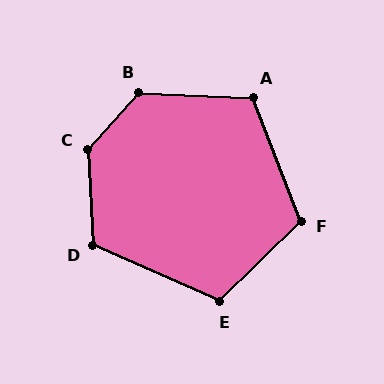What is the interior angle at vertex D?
Approximately 117 degrees (obtuse).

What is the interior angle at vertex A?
Approximately 113 degrees (obtuse).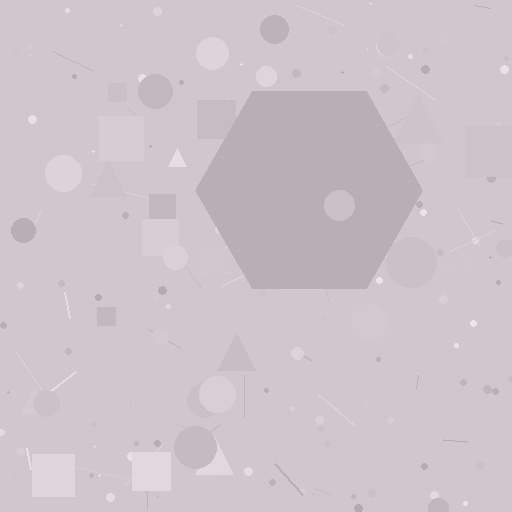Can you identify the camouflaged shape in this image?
The camouflaged shape is a hexagon.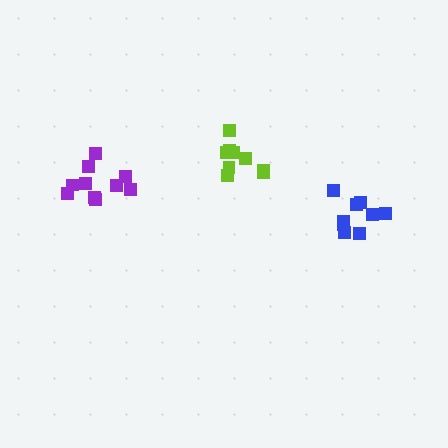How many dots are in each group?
Group 1: 10 dots, Group 2: 9 dots, Group 3: 9 dots (28 total).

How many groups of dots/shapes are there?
There are 3 groups.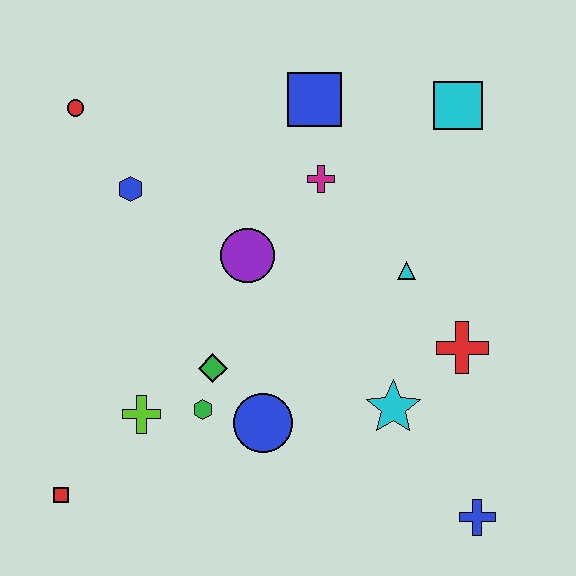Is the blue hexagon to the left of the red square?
No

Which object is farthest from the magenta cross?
The red square is farthest from the magenta cross.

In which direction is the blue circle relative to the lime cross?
The blue circle is to the right of the lime cross.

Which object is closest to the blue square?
The magenta cross is closest to the blue square.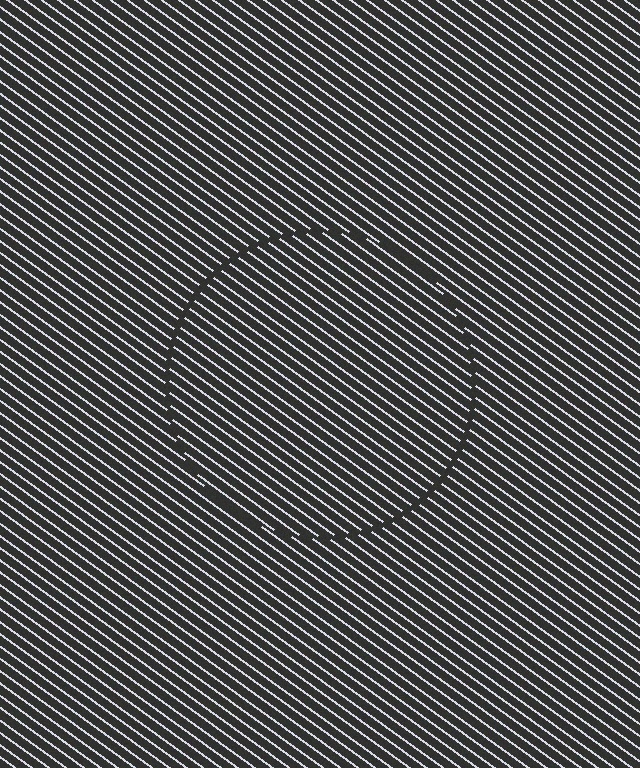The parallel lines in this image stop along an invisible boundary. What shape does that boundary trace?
An illusory circle. The interior of the shape contains the same grating, shifted by half a period — the contour is defined by the phase discontinuity where line-ends from the inner and outer gratings abut.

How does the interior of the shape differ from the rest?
The interior of the shape contains the same grating, shifted by half a period — the contour is defined by the phase discontinuity where line-ends from the inner and outer gratings abut.